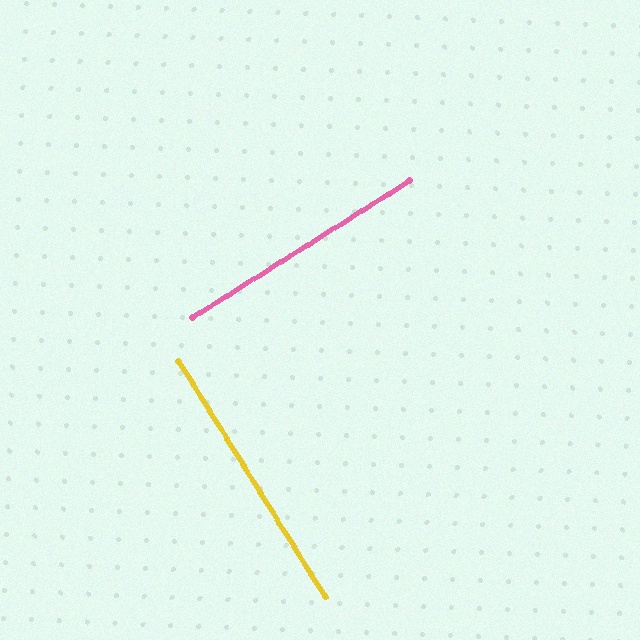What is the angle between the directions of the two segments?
Approximately 89 degrees.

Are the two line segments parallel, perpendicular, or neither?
Perpendicular — they meet at approximately 89°.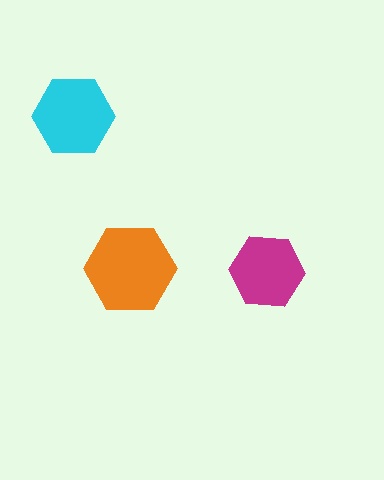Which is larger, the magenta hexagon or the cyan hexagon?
The cyan one.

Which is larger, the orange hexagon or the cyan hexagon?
The orange one.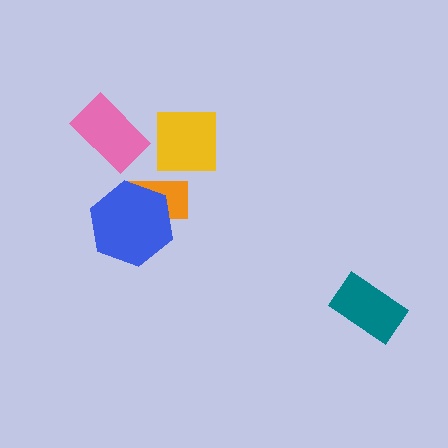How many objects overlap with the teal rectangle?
0 objects overlap with the teal rectangle.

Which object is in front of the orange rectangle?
The blue hexagon is in front of the orange rectangle.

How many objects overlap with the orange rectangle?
1 object overlaps with the orange rectangle.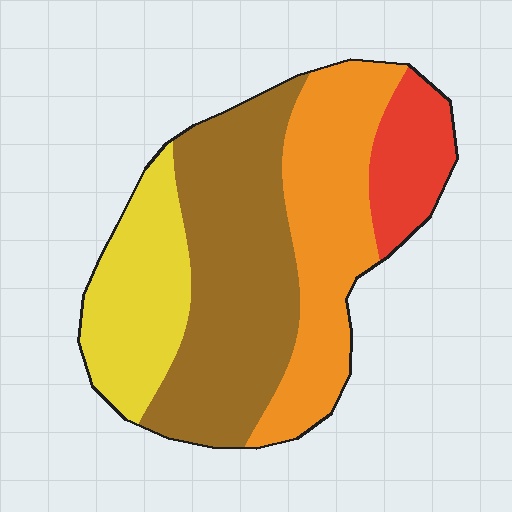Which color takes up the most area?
Brown, at roughly 40%.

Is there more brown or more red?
Brown.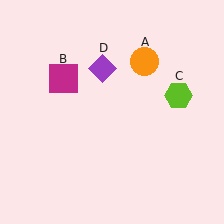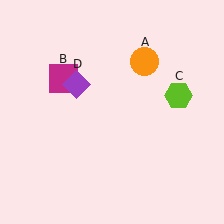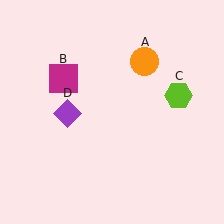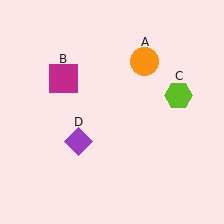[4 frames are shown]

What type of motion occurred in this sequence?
The purple diamond (object D) rotated counterclockwise around the center of the scene.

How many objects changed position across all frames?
1 object changed position: purple diamond (object D).